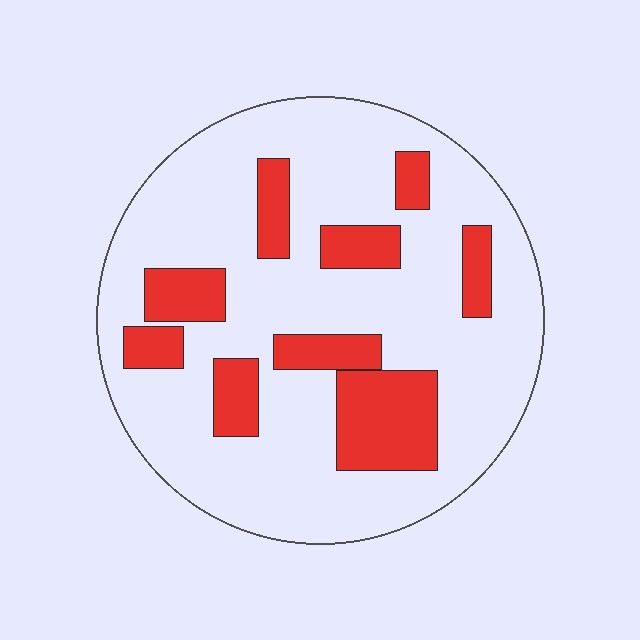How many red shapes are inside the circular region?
9.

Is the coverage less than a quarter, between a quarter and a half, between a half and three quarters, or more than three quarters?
Less than a quarter.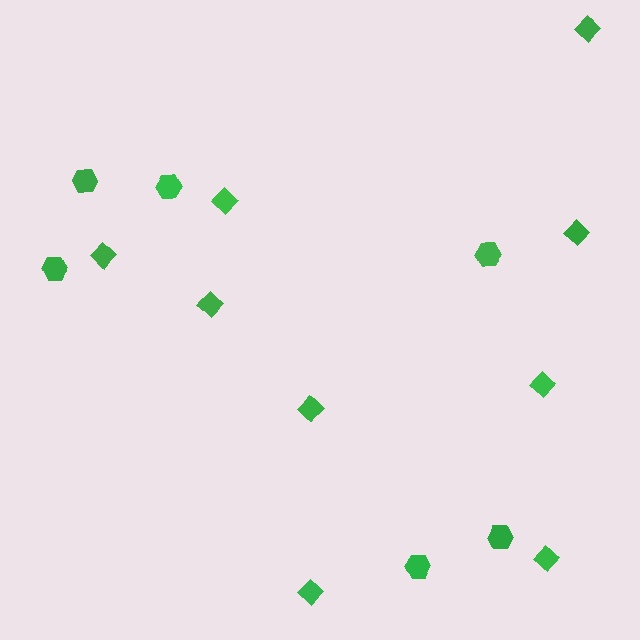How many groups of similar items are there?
There are 2 groups: one group of diamonds (9) and one group of hexagons (6).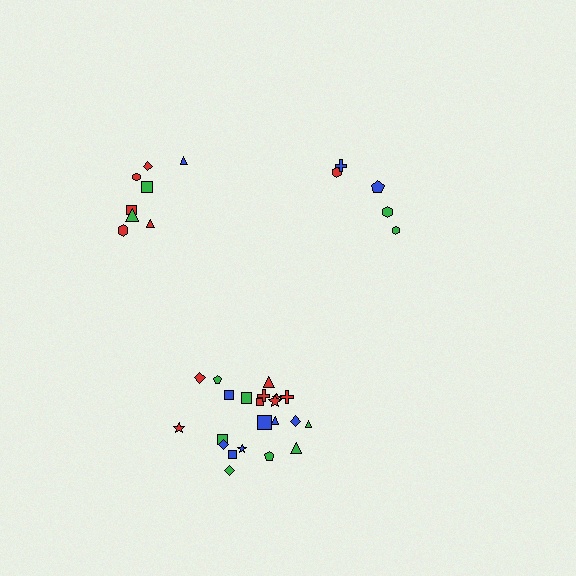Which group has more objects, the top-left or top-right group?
The top-left group.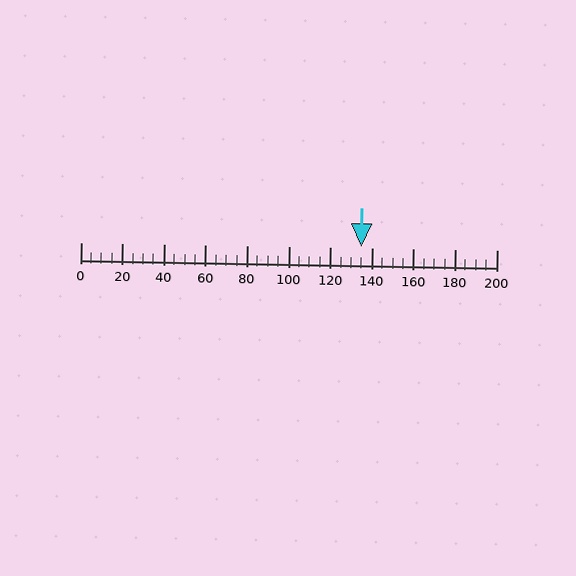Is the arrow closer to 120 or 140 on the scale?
The arrow is closer to 140.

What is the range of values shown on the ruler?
The ruler shows values from 0 to 200.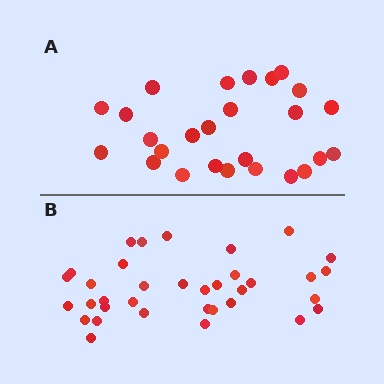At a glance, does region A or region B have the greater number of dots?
Region B (the bottom region) has more dots.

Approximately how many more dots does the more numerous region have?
Region B has roughly 8 or so more dots than region A.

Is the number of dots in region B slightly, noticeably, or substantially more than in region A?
Region B has noticeably more, but not dramatically so. The ratio is roughly 1.3 to 1.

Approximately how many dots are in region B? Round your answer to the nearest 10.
About 40 dots. (The exact count is 35, which rounds to 40.)